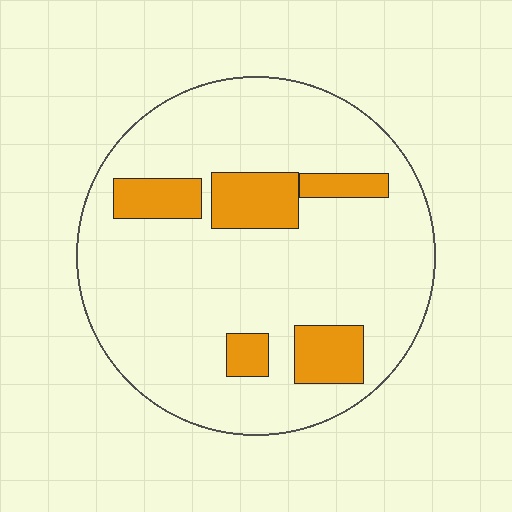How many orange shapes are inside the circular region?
5.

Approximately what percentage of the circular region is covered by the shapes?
Approximately 15%.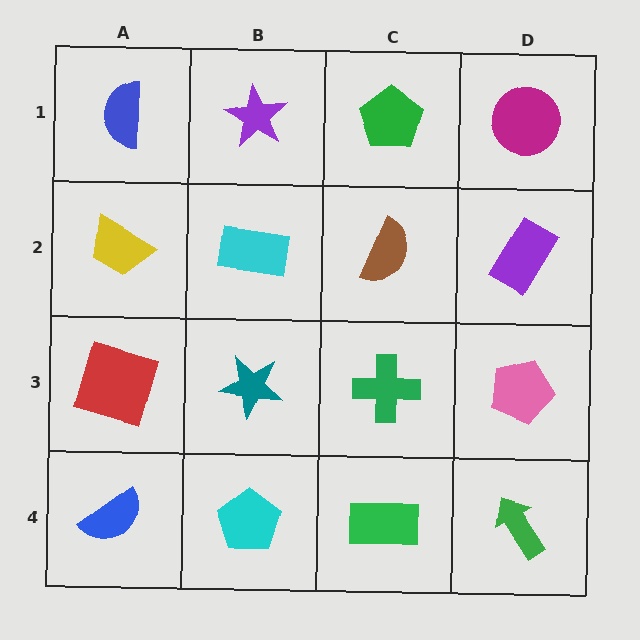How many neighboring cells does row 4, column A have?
2.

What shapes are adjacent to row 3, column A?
A yellow trapezoid (row 2, column A), a blue semicircle (row 4, column A), a teal star (row 3, column B).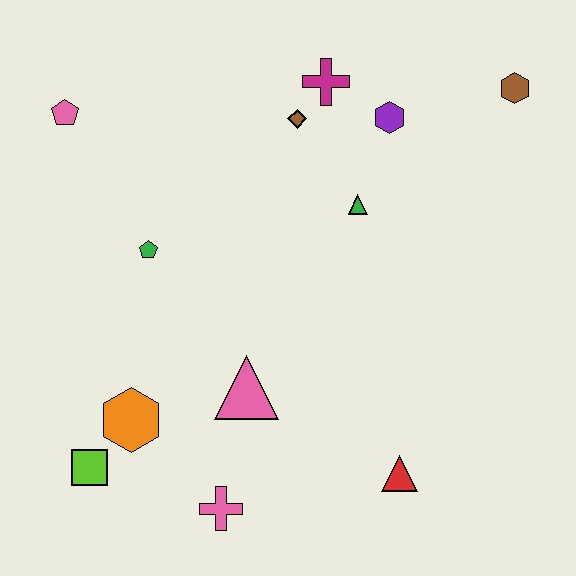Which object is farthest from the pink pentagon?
The red triangle is farthest from the pink pentagon.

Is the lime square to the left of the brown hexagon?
Yes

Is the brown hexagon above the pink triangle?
Yes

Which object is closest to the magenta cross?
The brown diamond is closest to the magenta cross.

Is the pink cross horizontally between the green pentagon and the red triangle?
Yes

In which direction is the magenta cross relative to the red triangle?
The magenta cross is above the red triangle.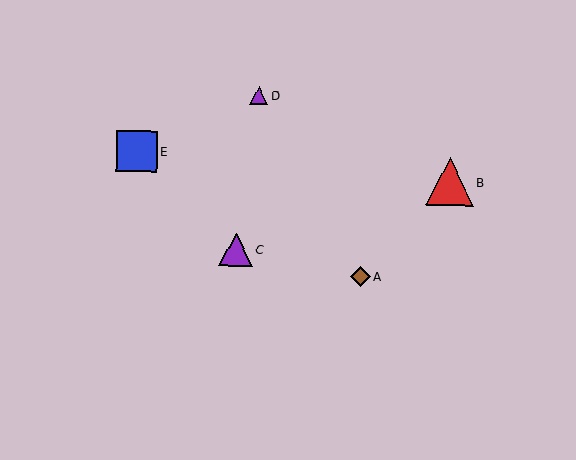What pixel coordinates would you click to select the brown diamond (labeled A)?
Click at (360, 276) to select the brown diamond A.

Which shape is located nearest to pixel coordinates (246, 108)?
The purple triangle (labeled D) at (259, 95) is nearest to that location.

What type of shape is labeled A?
Shape A is a brown diamond.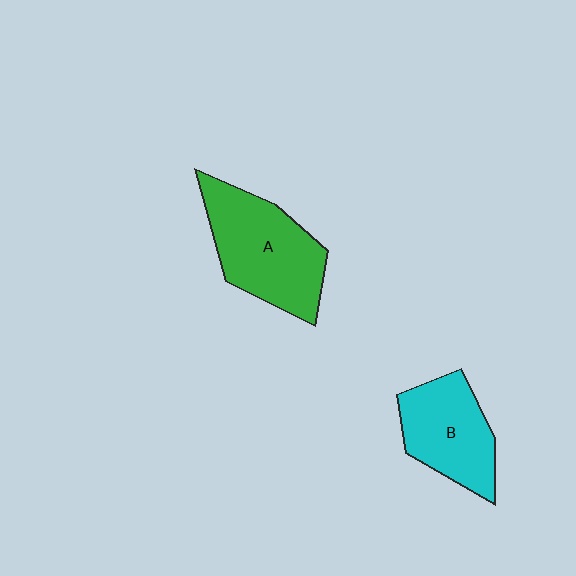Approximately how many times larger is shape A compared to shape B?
Approximately 1.3 times.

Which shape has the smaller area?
Shape B (cyan).